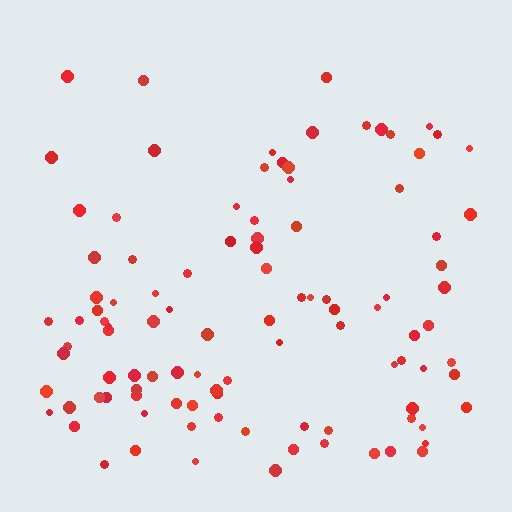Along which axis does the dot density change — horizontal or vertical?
Vertical.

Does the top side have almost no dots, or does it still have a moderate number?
Still a moderate number, just noticeably fewer than the bottom.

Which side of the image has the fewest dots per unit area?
The top.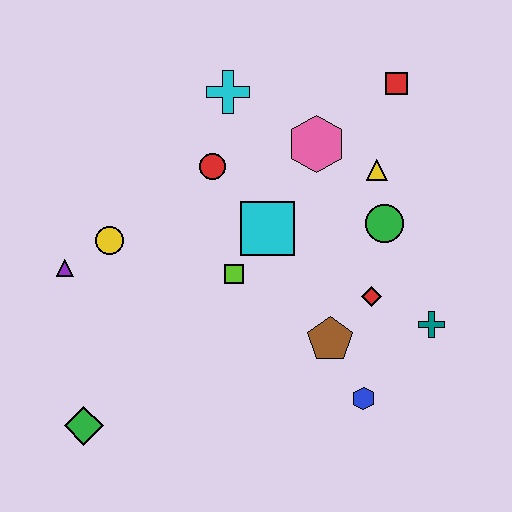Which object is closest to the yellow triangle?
The green circle is closest to the yellow triangle.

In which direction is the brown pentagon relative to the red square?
The brown pentagon is below the red square.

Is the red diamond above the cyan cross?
No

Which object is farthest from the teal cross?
The purple triangle is farthest from the teal cross.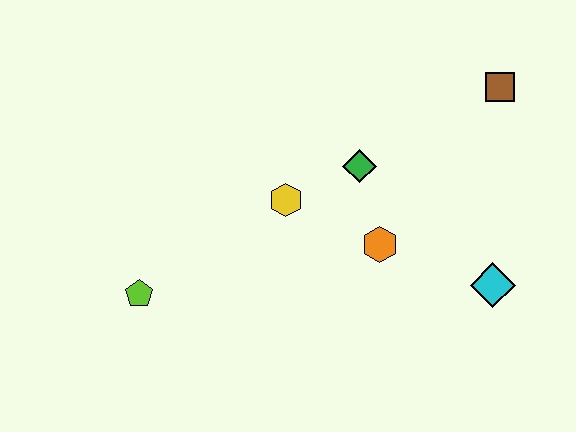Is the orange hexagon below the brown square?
Yes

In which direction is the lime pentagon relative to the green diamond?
The lime pentagon is to the left of the green diamond.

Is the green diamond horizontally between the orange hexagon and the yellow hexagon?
Yes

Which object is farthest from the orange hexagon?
The lime pentagon is farthest from the orange hexagon.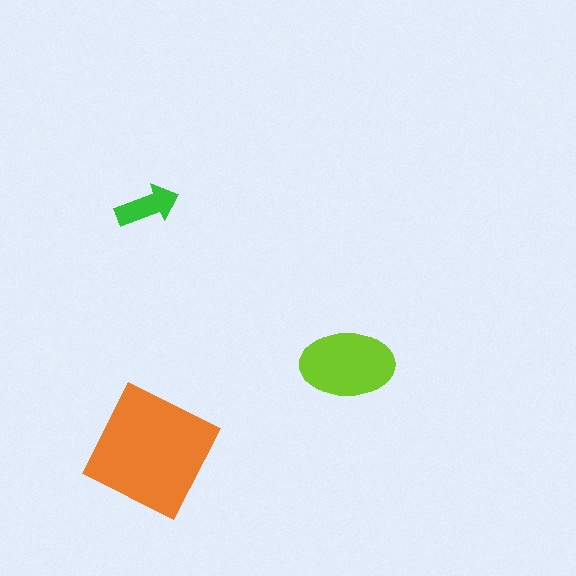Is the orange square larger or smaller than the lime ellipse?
Larger.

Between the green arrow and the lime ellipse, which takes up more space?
The lime ellipse.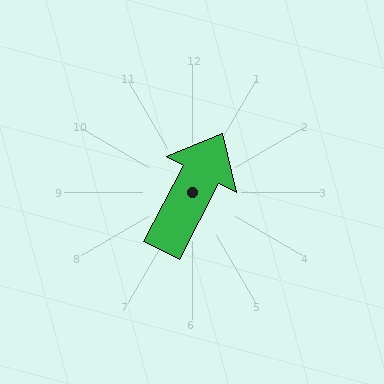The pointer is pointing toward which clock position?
Roughly 1 o'clock.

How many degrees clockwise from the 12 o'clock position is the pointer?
Approximately 28 degrees.